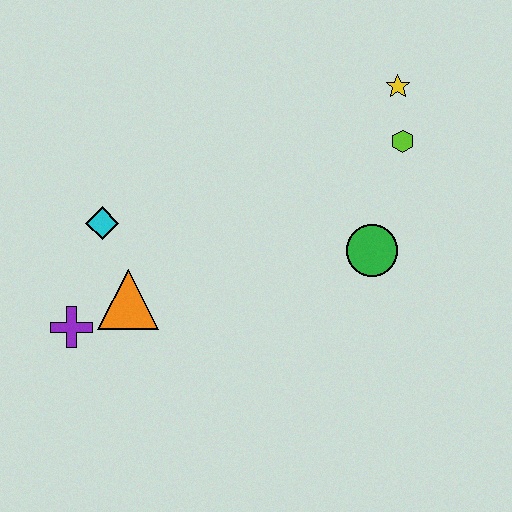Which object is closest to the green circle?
The lime hexagon is closest to the green circle.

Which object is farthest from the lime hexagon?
The purple cross is farthest from the lime hexagon.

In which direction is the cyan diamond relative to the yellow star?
The cyan diamond is to the left of the yellow star.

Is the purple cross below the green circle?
Yes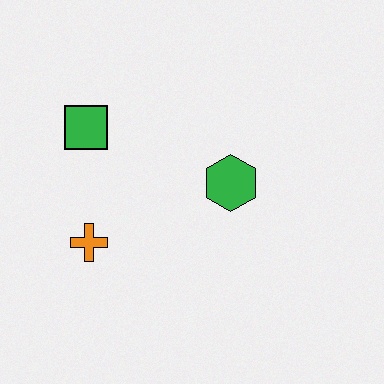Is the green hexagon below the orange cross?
No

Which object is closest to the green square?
The orange cross is closest to the green square.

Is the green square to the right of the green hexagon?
No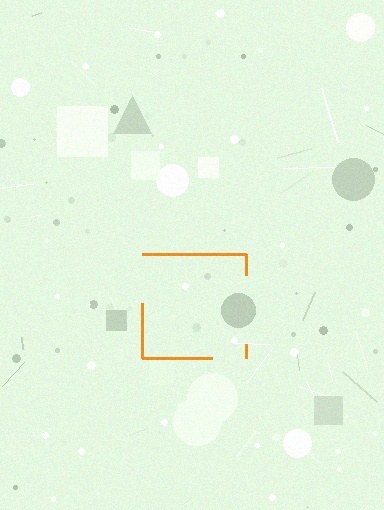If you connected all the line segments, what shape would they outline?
They would outline a square.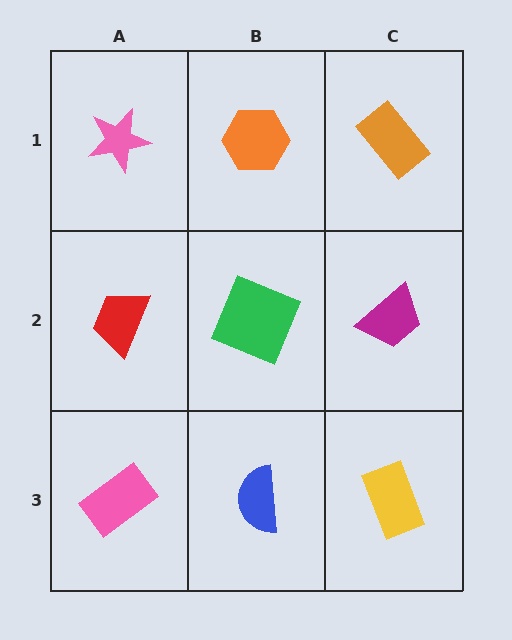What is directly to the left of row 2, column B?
A red trapezoid.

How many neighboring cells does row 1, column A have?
2.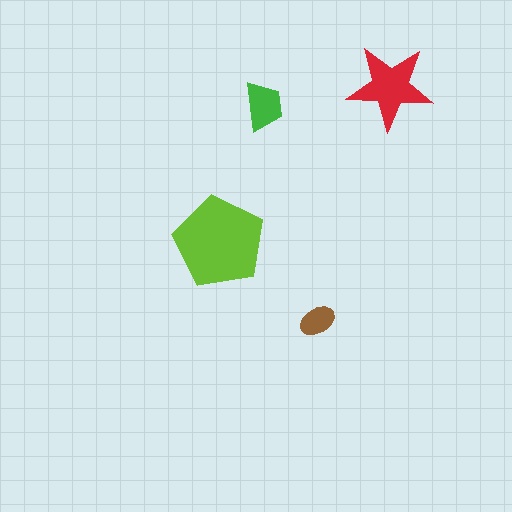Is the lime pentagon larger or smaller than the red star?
Larger.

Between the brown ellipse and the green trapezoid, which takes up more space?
The green trapezoid.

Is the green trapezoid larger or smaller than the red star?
Smaller.